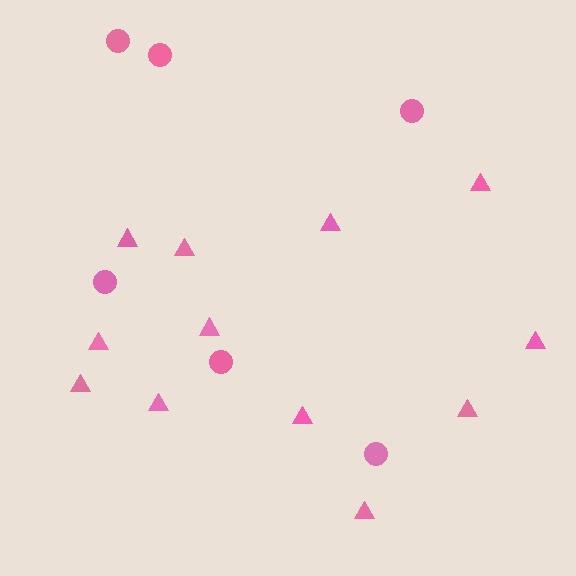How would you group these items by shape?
There are 2 groups: one group of triangles (12) and one group of circles (6).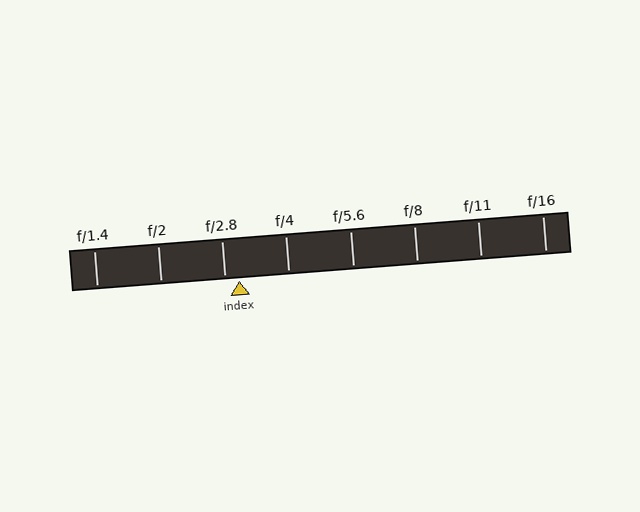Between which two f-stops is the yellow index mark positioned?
The index mark is between f/2.8 and f/4.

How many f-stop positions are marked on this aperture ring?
There are 8 f-stop positions marked.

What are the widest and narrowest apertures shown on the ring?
The widest aperture shown is f/1.4 and the narrowest is f/16.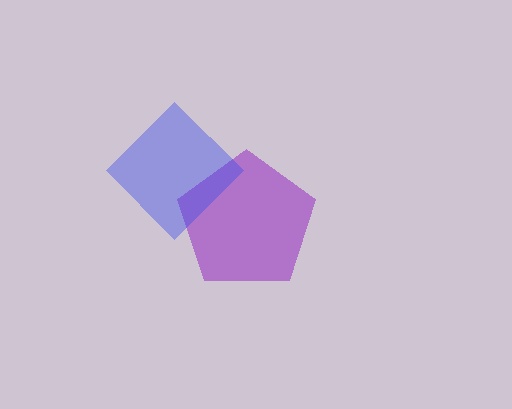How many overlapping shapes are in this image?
There are 2 overlapping shapes in the image.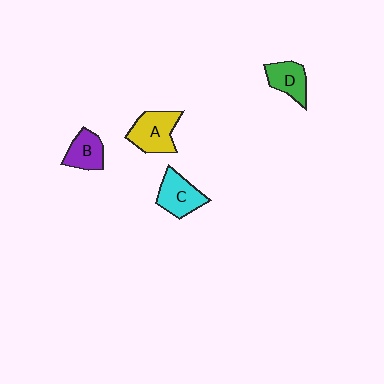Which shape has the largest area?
Shape A (yellow).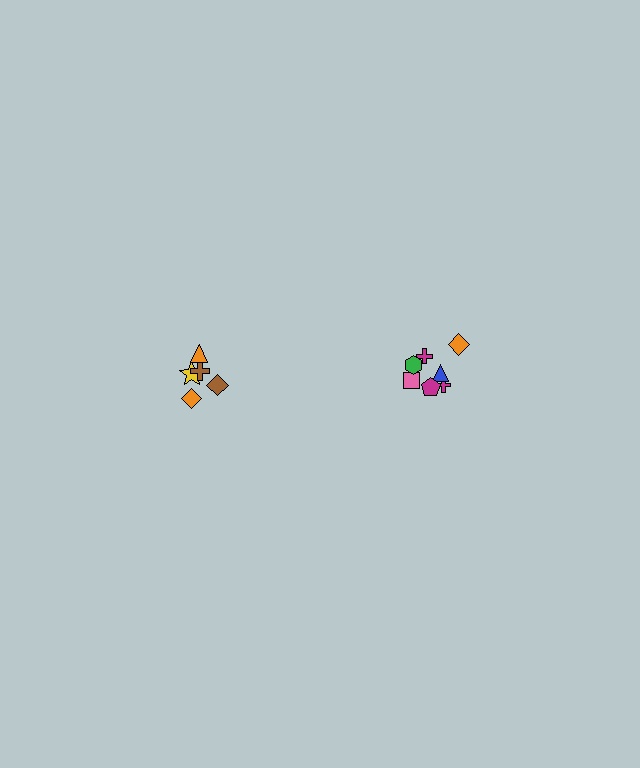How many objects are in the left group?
There are 5 objects.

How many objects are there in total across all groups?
There are 12 objects.